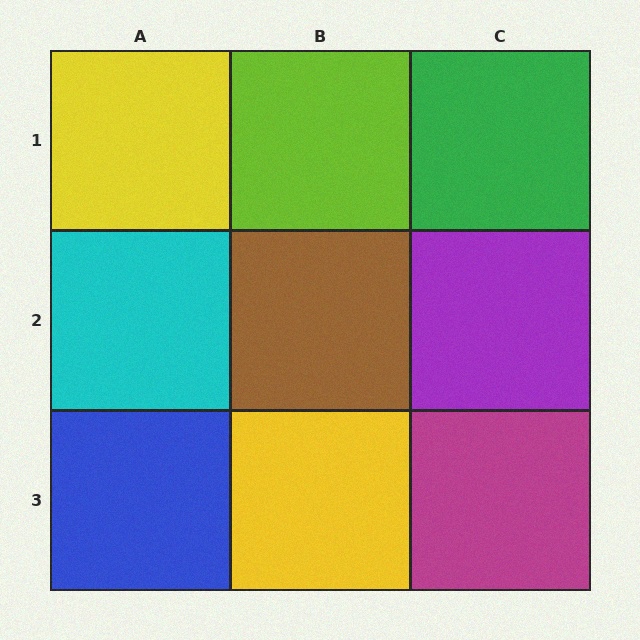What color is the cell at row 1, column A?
Yellow.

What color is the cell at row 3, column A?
Blue.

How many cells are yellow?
2 cells are yellow.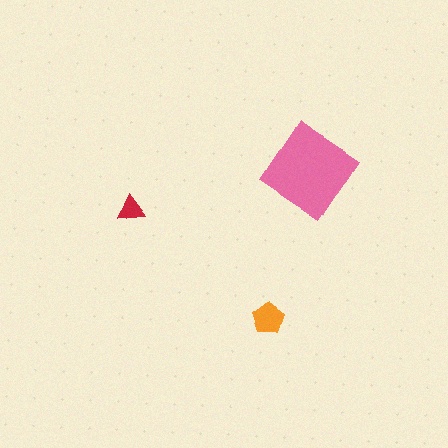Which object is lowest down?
The orange pentagon is bottommost.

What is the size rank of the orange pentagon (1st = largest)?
2nd.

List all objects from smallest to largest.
The red triangle, the orange pentagon, the pink diamond.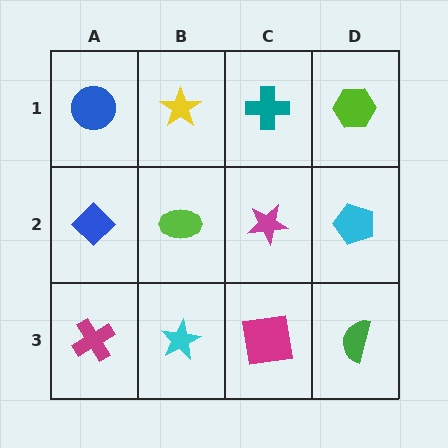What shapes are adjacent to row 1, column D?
A cyan pentagon (row 2, column D), a teal cross (row 1, column C).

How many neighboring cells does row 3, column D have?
2.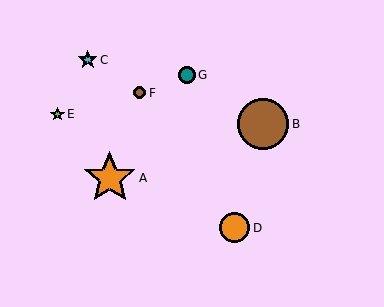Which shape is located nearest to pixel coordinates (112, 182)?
The orange star (labeled A) at (110, 178) is nearest to that location.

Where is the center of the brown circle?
The center of the brown circle is at (263, 124).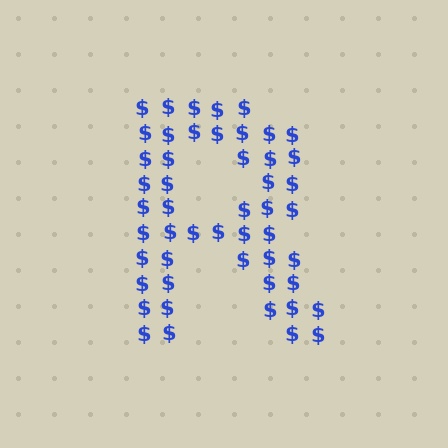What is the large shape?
The large shape is the letter R.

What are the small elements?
The small elements are dollar signs.